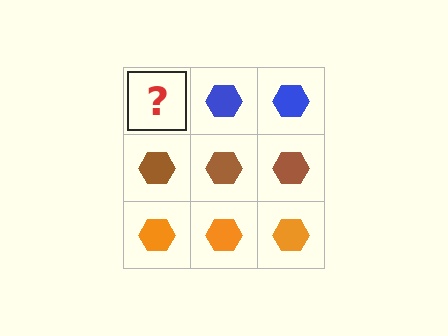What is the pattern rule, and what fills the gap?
The rule is that each row has a consistent color. The gap should be filled with a blue hexagon.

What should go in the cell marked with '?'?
The missing cell should contain a blue hexagon.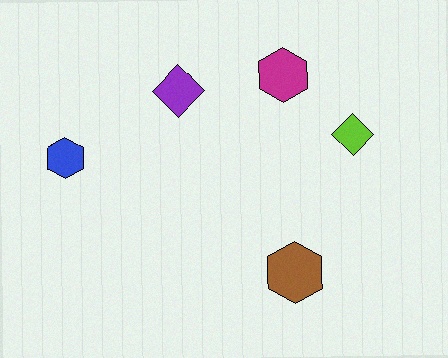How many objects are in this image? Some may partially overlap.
There are 5 objects.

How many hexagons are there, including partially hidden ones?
There are 3 hexagons.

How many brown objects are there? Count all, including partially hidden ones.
There is 1 brown object.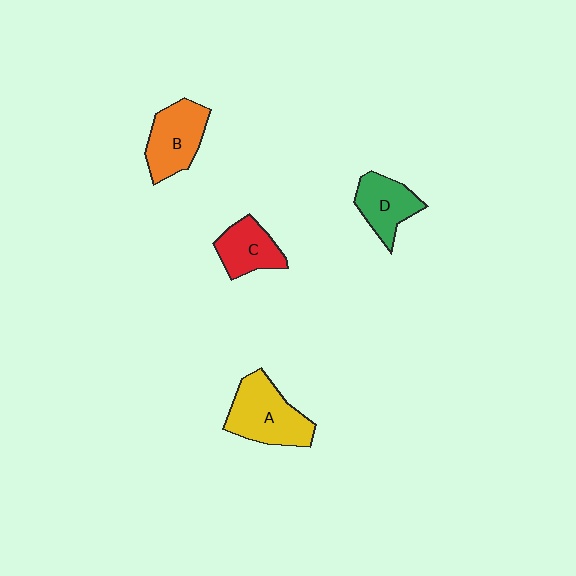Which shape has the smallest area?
Shape C (red).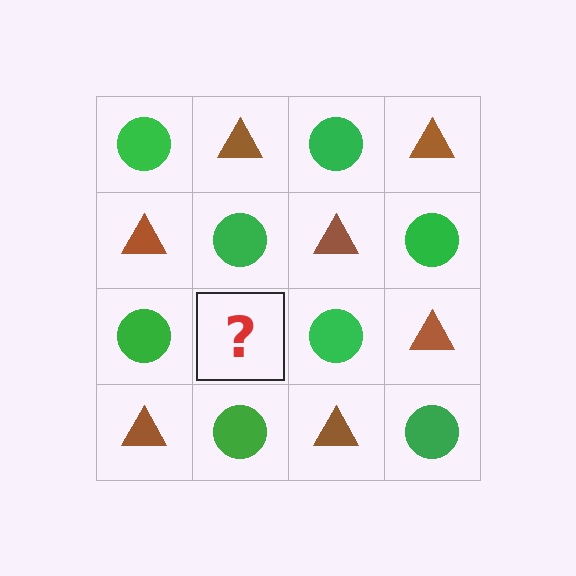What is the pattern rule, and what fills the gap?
The rule is that it alternates green circle and brown triangle in a checkerboard pattern. The gap should be filled with a brown triangle.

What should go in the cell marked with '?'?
The missing cell should contain a brown triangle.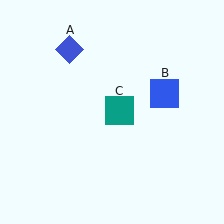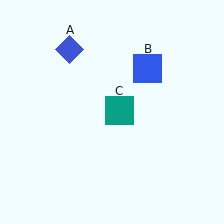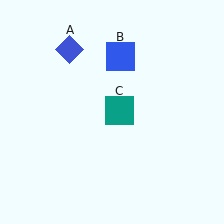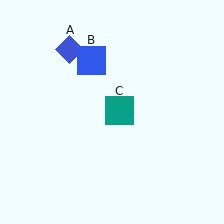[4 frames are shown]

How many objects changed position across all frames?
1 object changed position: blue square (object B).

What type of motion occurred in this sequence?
The blue square (object B) rotated counterclockwise around the center of the scene.